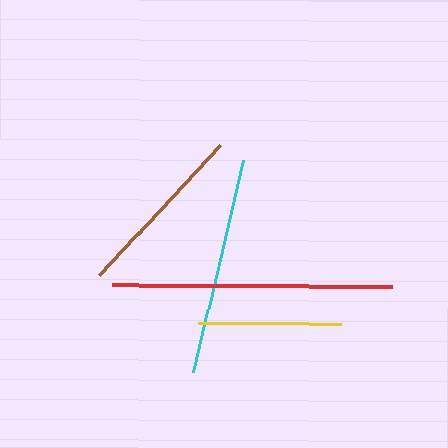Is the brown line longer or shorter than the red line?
The red line is longer than the brown line.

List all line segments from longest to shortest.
From longest to shortest: red, cyan, brown, yellow.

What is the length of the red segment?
The red segment is approximately 280 pixels long.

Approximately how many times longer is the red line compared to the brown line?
The red line is approximately 1.6 times the length of the brown line.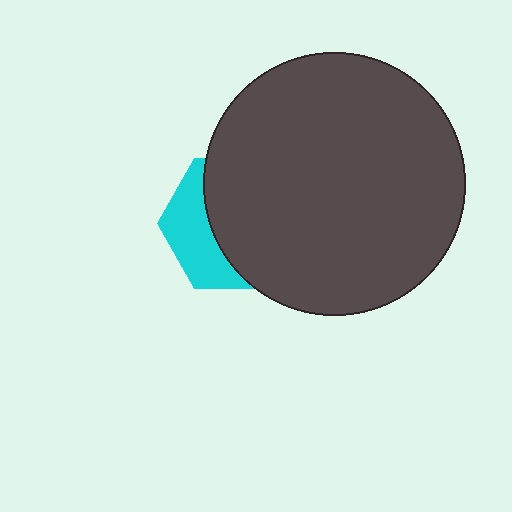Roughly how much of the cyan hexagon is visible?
A small part of it is visible (roughly 36%).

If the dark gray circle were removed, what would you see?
You would see the complete cyan hexagon.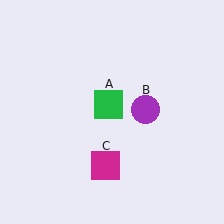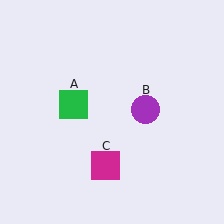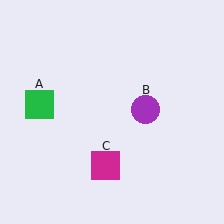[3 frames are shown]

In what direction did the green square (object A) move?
The green square (object A) moved left.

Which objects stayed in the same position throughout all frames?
Purple circle (object B) and magenta square (object C) remained stationary.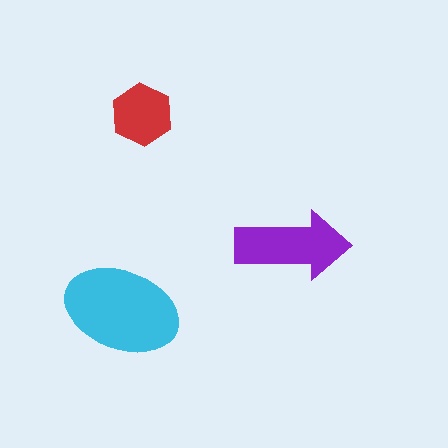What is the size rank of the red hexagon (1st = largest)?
3rd.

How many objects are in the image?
There are 3 objects in the image.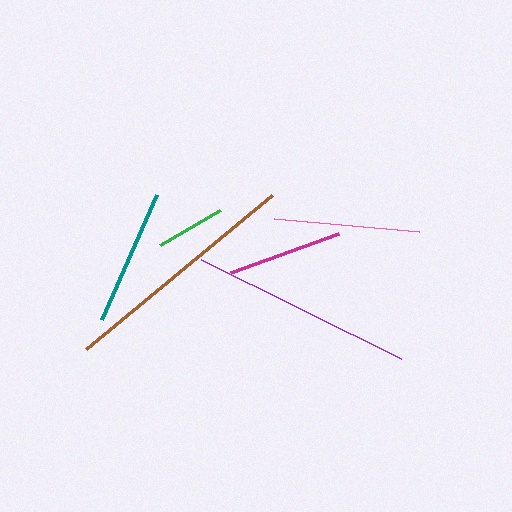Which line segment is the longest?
The brown line is the longest at approximately 242 pixels.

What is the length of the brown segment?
The brown segment is approximately 242 pixels long.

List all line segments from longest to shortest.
From longest to shortest: brown, purple, pink, teal, magenta, green.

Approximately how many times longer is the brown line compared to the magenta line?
The brown line is approximately 2.1 times the length of the magenta line.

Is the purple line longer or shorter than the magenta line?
The purple line is longer than the magenta line.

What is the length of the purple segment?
The purple segment is approximately 223 pixels long.